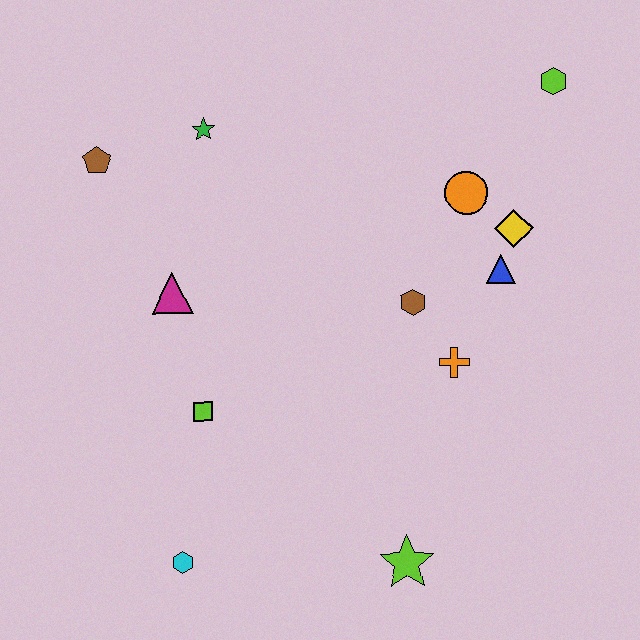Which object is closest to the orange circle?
The yellow diamond is closest to the orange circle.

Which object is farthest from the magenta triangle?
The lime hexagon is farthest from the magenta triangle.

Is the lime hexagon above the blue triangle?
Yes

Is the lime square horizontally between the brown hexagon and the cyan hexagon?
Yes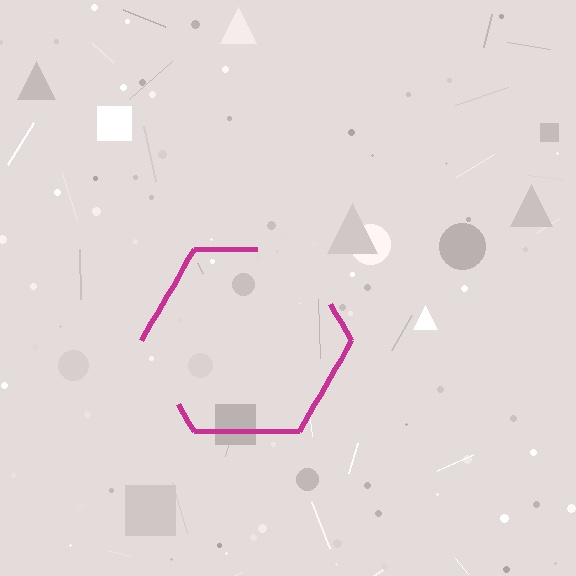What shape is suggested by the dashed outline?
The dashed outline suggests a hexagon.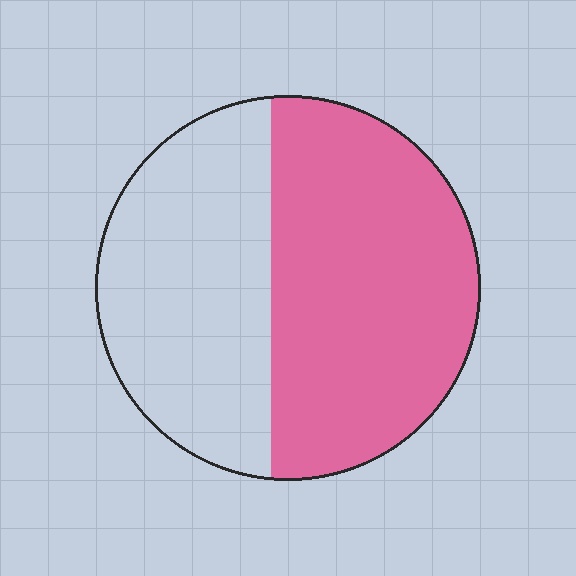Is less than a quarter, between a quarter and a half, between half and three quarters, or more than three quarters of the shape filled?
Between half and three quarters.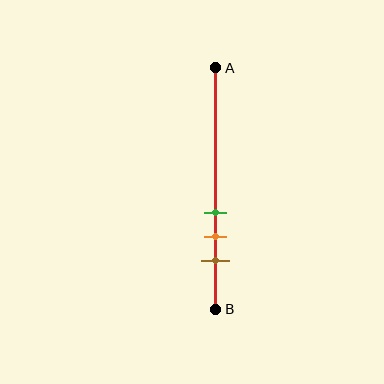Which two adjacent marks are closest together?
The green and orange marks are the closest adjacent pair.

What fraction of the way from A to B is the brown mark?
The brown mark is approximately 80% (0.8) of the way from A to B.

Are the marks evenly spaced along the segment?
Yes, the marks are approximately evenly spaced.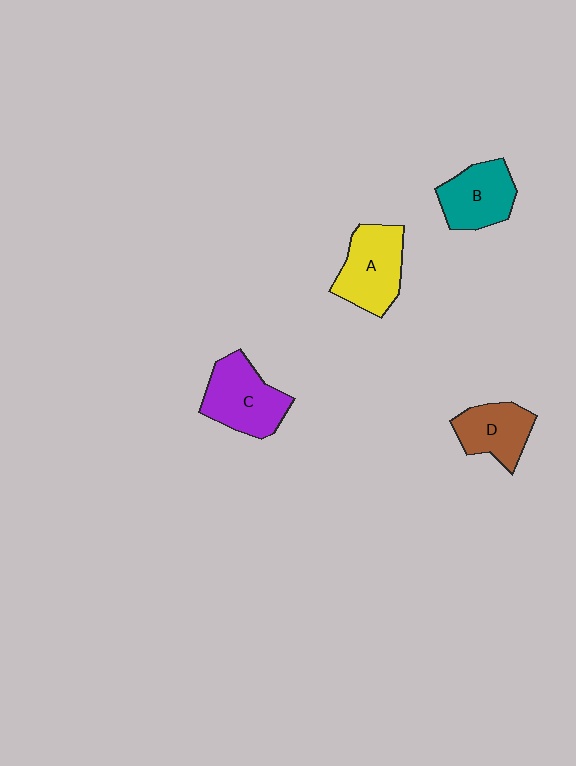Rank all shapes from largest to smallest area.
From largest to smallest: C (purple), A (yellow), B (teal), D (brown).